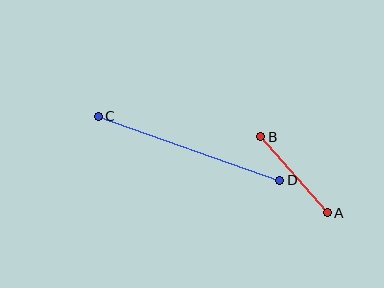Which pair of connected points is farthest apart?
Points C and D are farthest apart.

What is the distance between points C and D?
The distance is approximately 192 pixels.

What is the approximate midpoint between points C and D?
The midpoint is at approximately (189, 148) pixels.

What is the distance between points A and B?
The distance is approximately 101 pixels.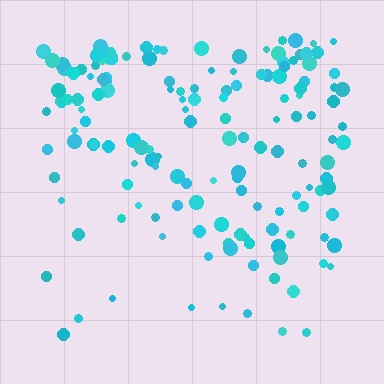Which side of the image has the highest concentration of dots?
The top.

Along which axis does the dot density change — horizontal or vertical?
Vertical.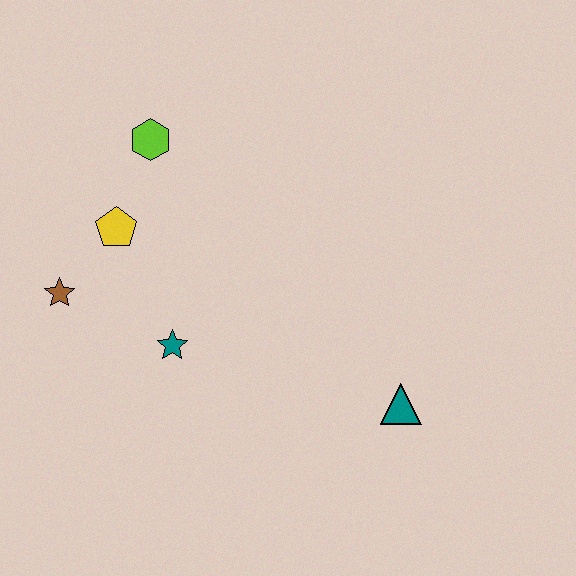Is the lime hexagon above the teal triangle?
Yes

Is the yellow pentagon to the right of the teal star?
No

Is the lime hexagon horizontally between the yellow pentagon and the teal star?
Yes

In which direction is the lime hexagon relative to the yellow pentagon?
The lime hexagon is above the yellow pentagon.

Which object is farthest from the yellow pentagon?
The teal triangle is farthest from the yellow pentagon.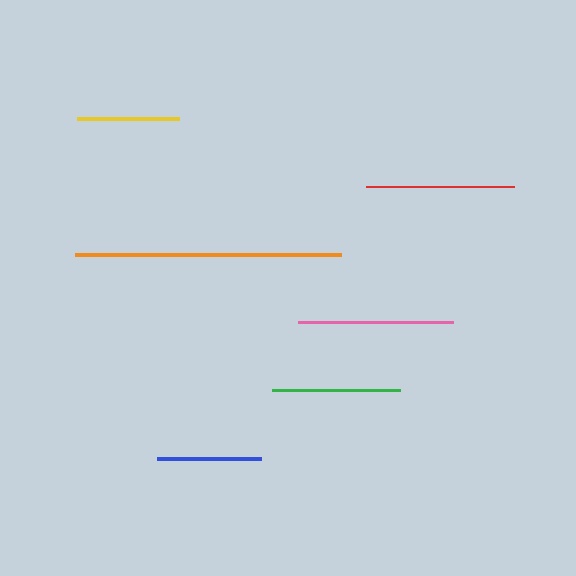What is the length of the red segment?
The red segment is approximately 148 pixels long.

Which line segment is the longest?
The orange line is the longest at approximately 266 pixels.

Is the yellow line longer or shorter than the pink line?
The pink line is longer than the yellow line.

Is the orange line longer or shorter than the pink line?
The orange line is longer than the pink line.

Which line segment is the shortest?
The yellow line is the shortest at approximately 102 pixels.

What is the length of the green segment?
The green segment is approximately 128 pixels long.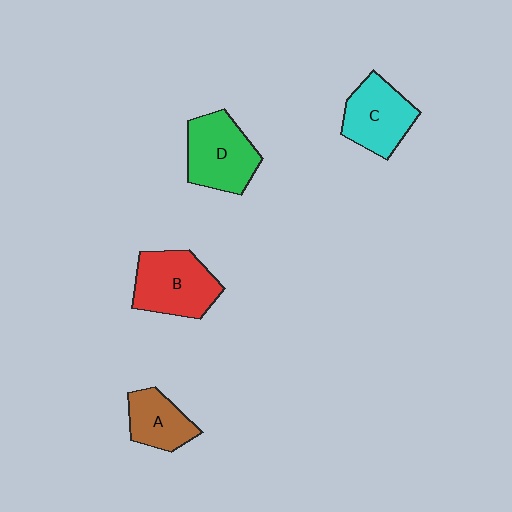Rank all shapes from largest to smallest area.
From largest to smallest: B (red), D (green), C (cyan), A (brown).